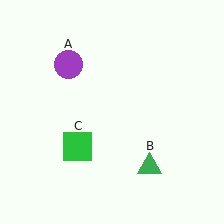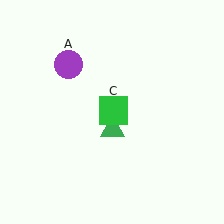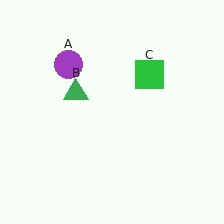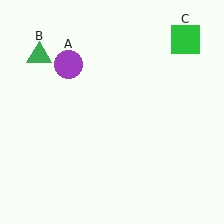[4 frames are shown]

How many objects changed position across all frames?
2 objects changed position: green triangle (object B), green square (object C).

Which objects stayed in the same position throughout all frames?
Purple circle (object A) remained stationary.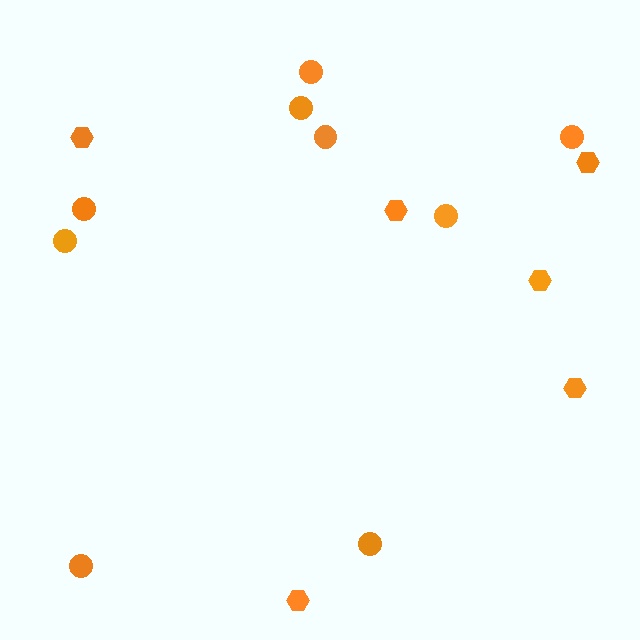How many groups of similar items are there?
There are 2 groups: one group of hexagons (6) and one group of circles (9).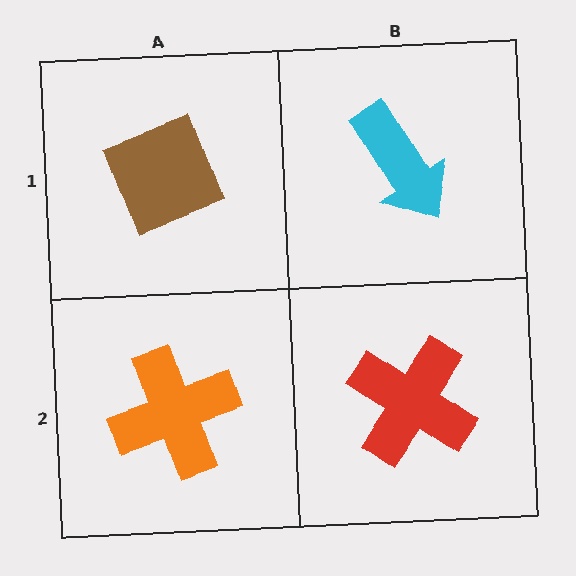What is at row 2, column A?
An orange cross.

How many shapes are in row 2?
2 shapes.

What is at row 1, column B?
A cyan arrow.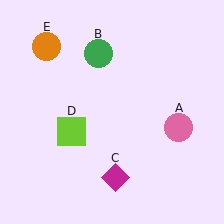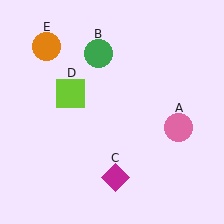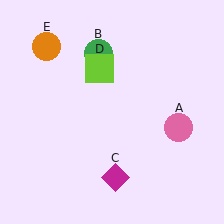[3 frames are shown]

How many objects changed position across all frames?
1 object changed position: lime square (object D).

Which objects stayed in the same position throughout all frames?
Pink circle (object A) and green circle (object B) and magenta diamond (object C) and orange circle (object E) remained stationary.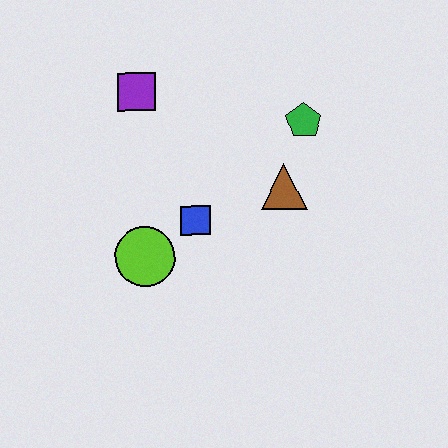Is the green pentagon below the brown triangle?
No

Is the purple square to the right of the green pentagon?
No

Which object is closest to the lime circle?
The blue square is closest to the lime circle.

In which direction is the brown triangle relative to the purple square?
The brown triangle is to the right of the purple square.